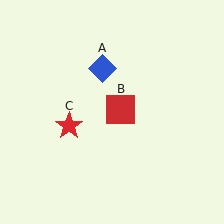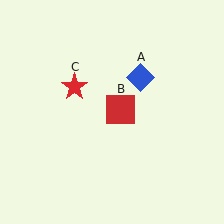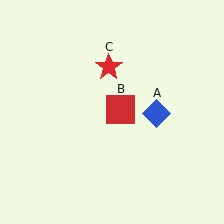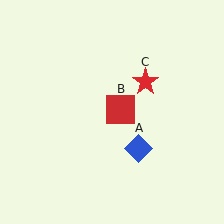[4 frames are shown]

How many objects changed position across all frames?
2 objects changed position: blue diamond (object A), red star (object C).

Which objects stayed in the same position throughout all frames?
Red square (object B) remained stationary.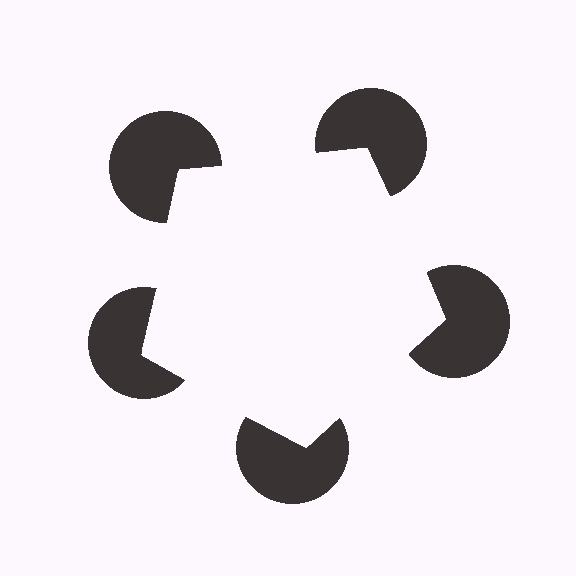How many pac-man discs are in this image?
There are 5 — one at each vertex of the illusory pentagon.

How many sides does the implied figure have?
5 sides.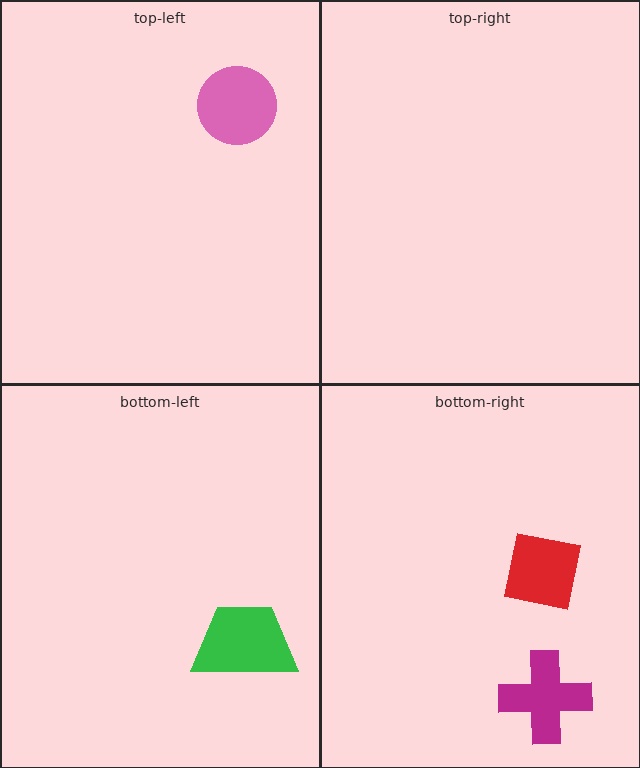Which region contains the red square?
The bottom-right region.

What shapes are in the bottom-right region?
The magenta cross, the red square.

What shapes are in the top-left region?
The pink circle.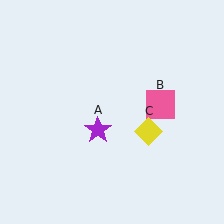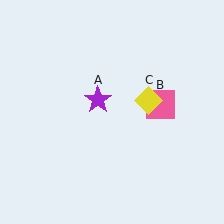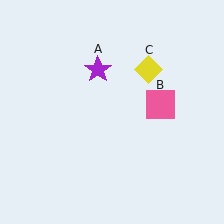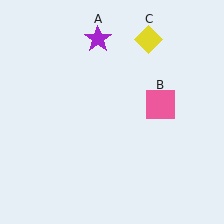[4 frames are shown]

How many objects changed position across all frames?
2 objects changed position: purple star (object A), yellow diamond (object C).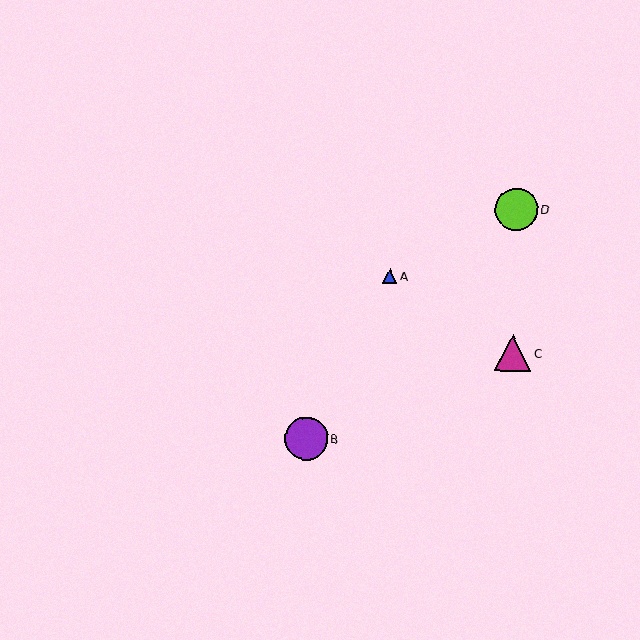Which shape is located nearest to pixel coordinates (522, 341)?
The magenta triangle (labeled C) at (513, 353) is nearest to that location.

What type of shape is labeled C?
Shape C is a magenta triangle.